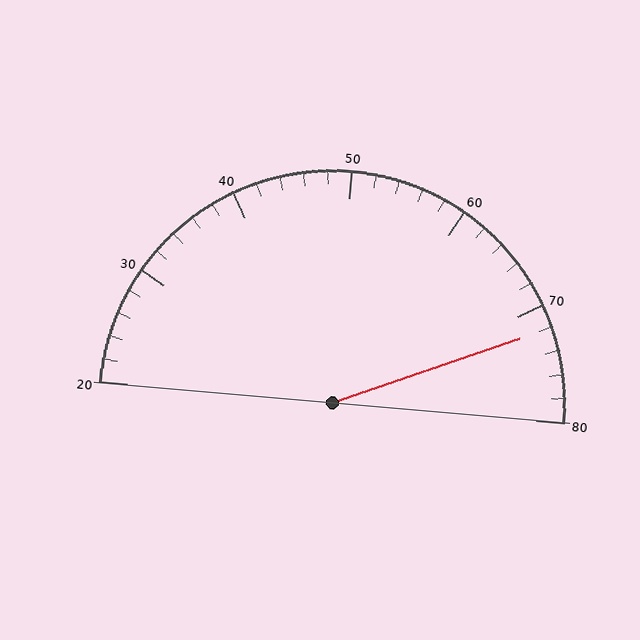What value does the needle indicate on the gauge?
The needle indicates approximately 72.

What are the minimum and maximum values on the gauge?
The gauge ranges from 20 to 80.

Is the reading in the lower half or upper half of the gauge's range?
The reading is in the upper half of the range (20 to 80).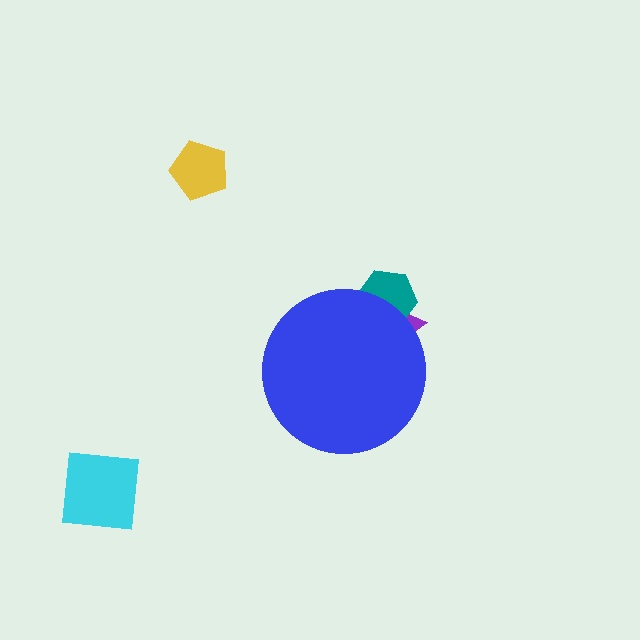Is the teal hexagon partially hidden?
Yes, the teal hexagon is partially hidden behind the blue circle.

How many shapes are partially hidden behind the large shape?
2 shapes are partially hidden.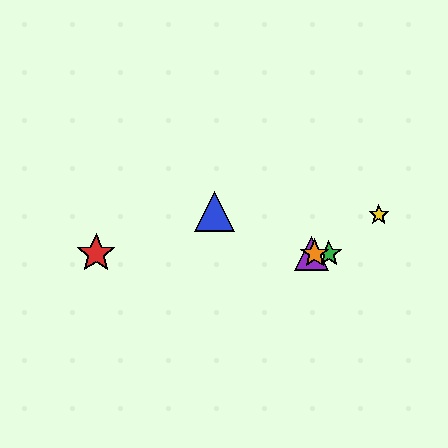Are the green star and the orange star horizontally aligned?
Yes, both are at y≈254.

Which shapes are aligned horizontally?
The red star, the green star, the purple triangle, the orange star are aligned horizontally.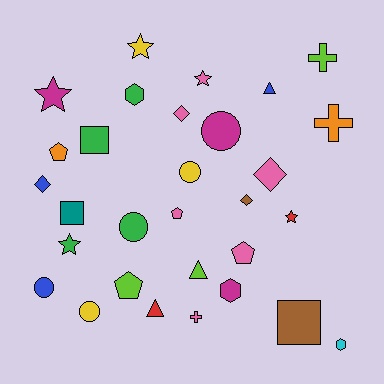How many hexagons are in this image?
There are 3 hexagons.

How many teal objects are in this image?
There is 1 teal object.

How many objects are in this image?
There are 30 objects.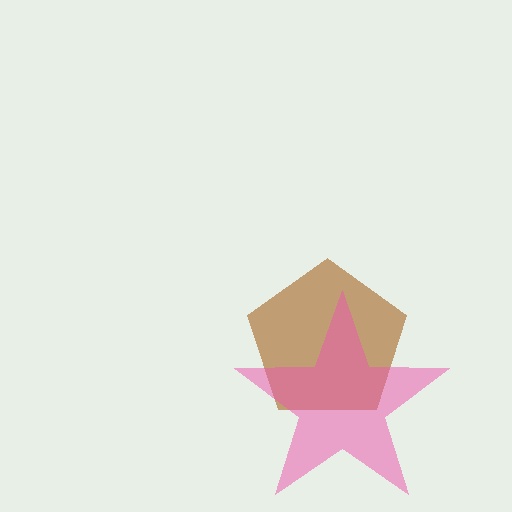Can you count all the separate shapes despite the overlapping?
Yes, there are 2 separate shapes.